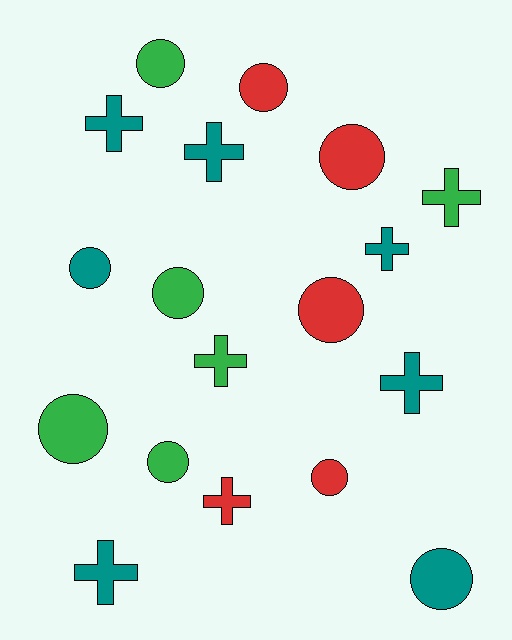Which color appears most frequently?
Teal, with 7 objects.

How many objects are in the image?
There are 18 objects.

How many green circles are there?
There are 4 green circles.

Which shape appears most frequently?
Circle, with 10 objects.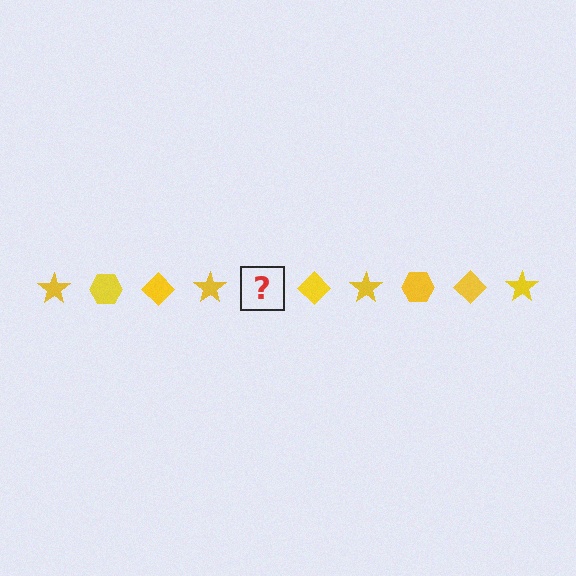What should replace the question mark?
The question mark should be replaced with a yellow hexagon.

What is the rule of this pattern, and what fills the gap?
The rule is that the pattern cycles through star, hexagon, diamond shapes in yellow. The gap should be filled with a yellow hexagon.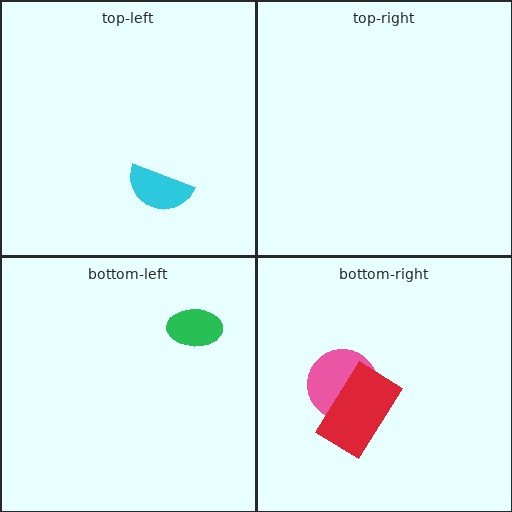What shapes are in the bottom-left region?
The green ellipse.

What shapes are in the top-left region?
The cyan semicircle.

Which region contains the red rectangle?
The bottom-right region.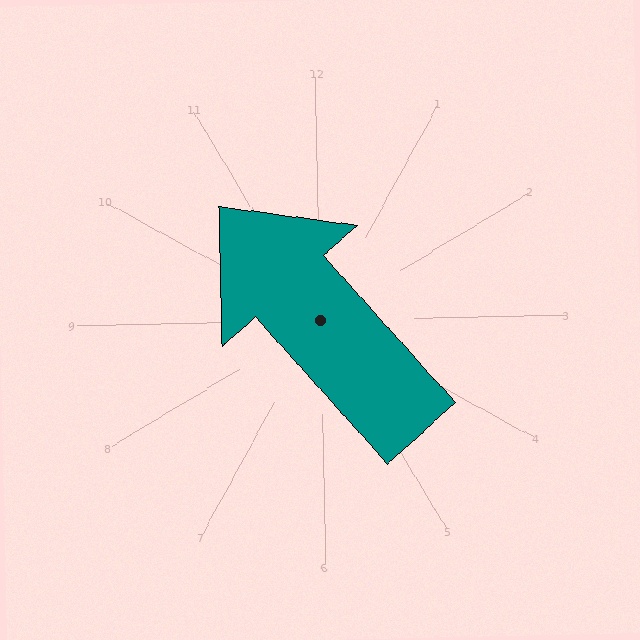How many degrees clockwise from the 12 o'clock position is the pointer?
Approximately 319 degrees.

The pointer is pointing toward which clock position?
Roughly 11 o'clock.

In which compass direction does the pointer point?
Northwest.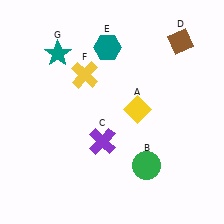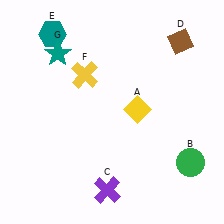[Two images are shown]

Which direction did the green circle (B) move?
The green circle (B) moved right.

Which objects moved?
The objects that moved are: the green circle (B), the purple cross (C), the teal hexagon (E).